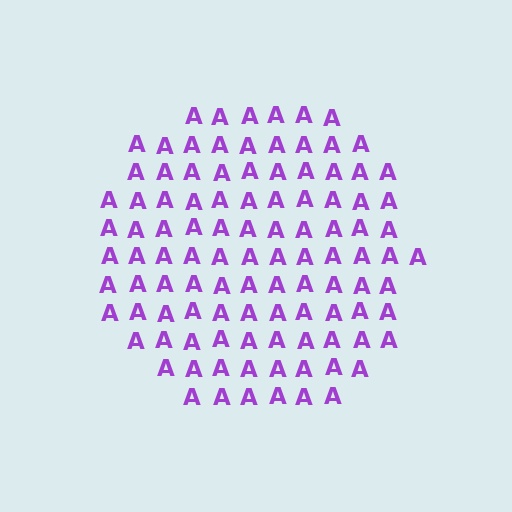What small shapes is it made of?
It is made of small letter A's.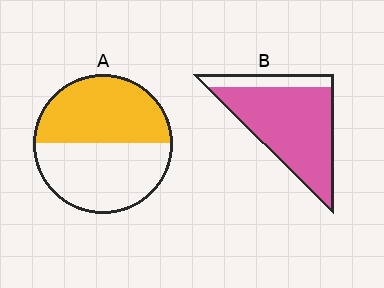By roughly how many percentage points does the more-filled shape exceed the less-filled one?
By roughly 35 percentage points (B over A).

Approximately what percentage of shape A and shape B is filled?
A is approximately 50% and B is approximately 80%.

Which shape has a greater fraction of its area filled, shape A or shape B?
Shape B.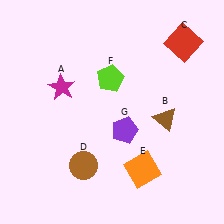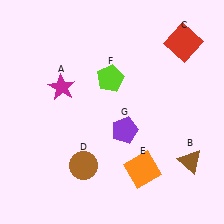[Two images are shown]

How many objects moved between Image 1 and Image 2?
1 object moved between the two images.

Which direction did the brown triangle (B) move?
The brown triangle (B) moved down.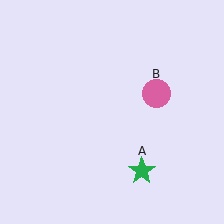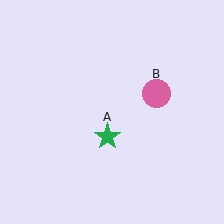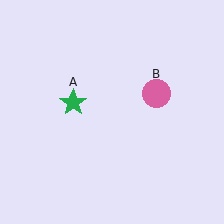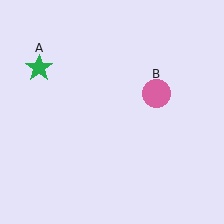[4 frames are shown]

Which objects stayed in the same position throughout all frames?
Pink circle (object B) remained stationary.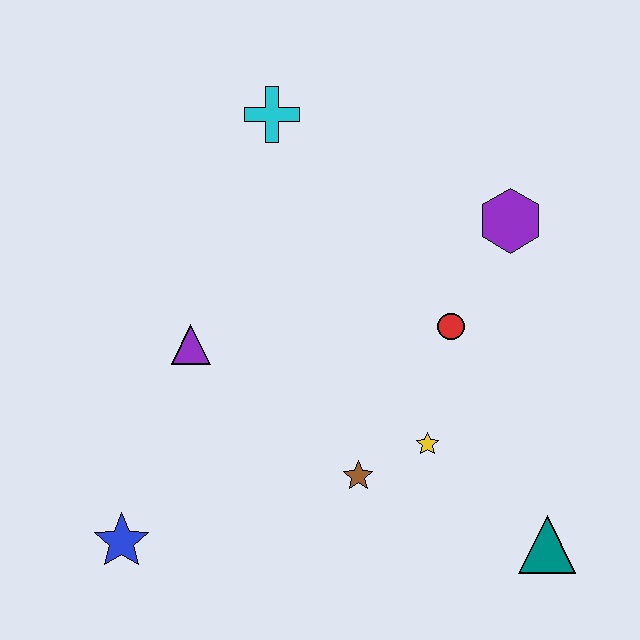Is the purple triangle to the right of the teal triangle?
No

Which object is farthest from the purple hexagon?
The blue star is farthest from the purple hexagon.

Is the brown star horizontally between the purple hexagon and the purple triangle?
Yes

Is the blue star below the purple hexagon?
Yes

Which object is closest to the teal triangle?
The yellow star is closest to the teal triangle.